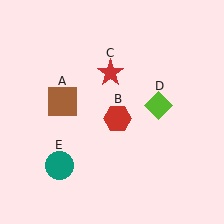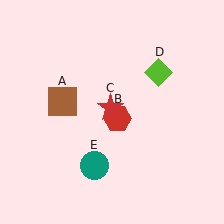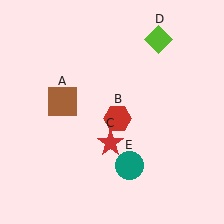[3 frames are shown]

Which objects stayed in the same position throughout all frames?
Brown square (object A) and red hexagon (object B) remained stationary.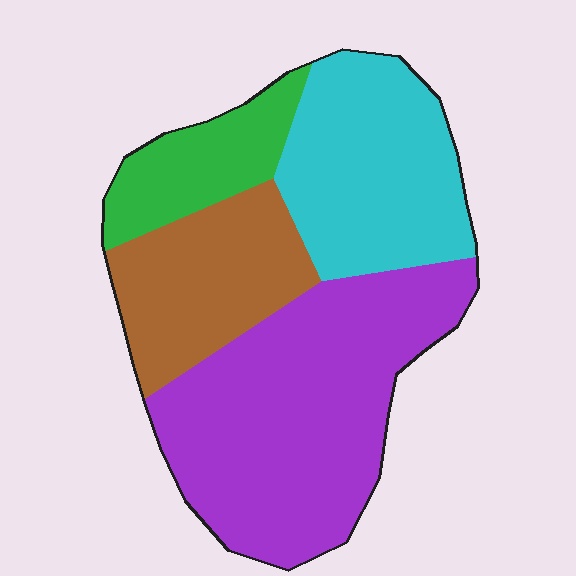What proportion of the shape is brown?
Brown covers roughly 20% of the shape.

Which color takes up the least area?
Green, at roughly 10%.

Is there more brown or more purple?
Purple.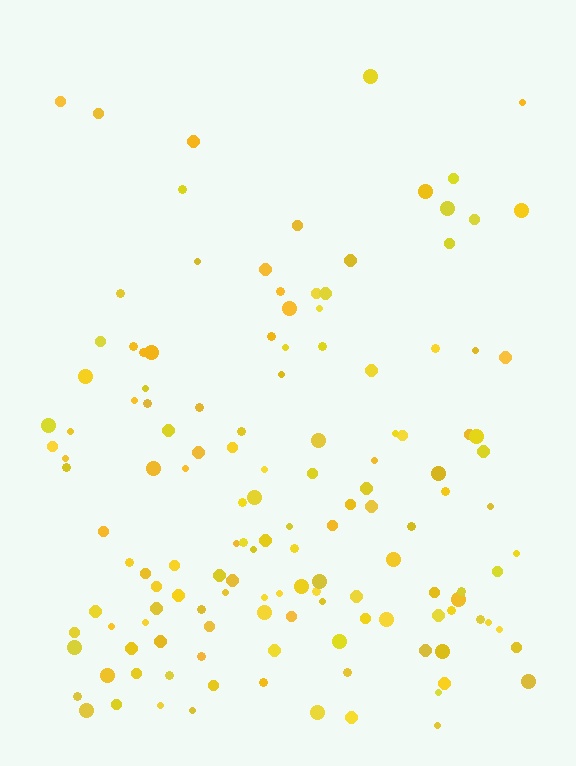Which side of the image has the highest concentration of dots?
The bottom.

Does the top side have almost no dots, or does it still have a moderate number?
Still a moderate number, just noticeably fewer than the bottom.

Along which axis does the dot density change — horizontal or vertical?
Vertical.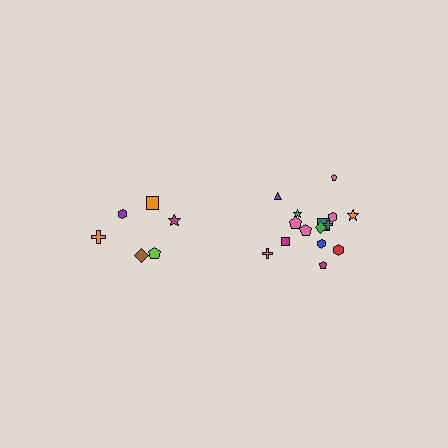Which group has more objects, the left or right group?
The right group.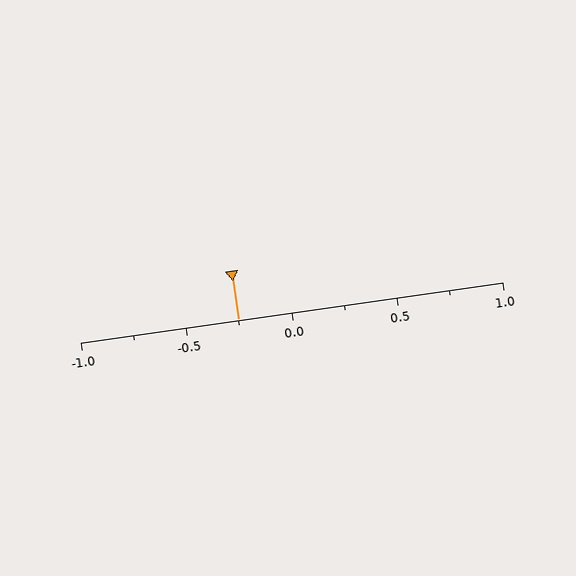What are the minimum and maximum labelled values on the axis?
The axis runs from -1.0 to 1.0.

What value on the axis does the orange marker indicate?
The marker indicates approximately -0.25.